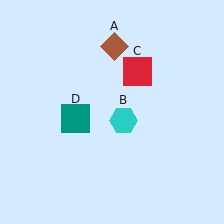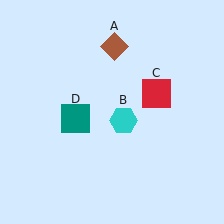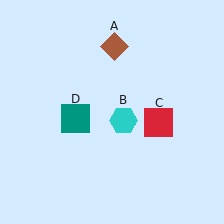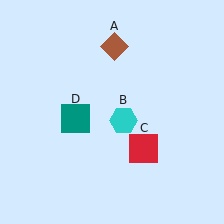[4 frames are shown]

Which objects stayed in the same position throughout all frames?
Brown diamond (object A) and cyan hexagon (object B) and teal square (object D) remained stationary.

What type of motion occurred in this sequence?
The red square (object C) rotated clockwise around the center of the scene.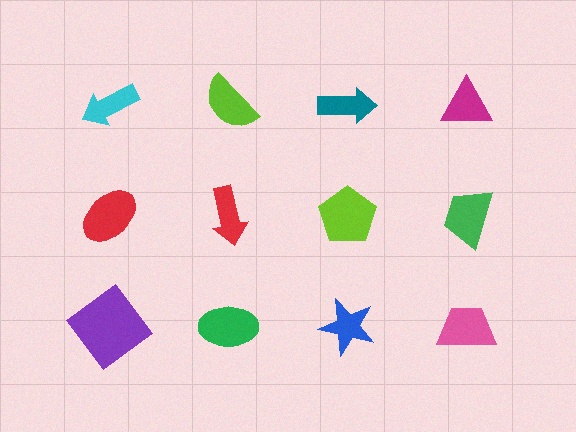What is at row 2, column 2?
A red arrow.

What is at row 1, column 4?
A magenta triangle.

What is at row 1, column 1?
A cyan arrow.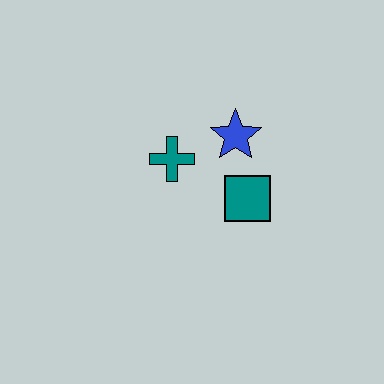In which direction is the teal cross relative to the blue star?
The teal cross is to the left of the blue star.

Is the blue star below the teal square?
No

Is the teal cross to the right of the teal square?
No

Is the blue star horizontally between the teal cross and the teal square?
Yes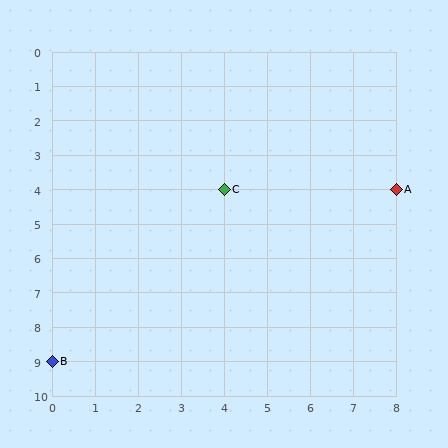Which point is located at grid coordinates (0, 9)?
Point B is at (0, 9).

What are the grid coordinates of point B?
Point B is at grid coordinates (0, 9).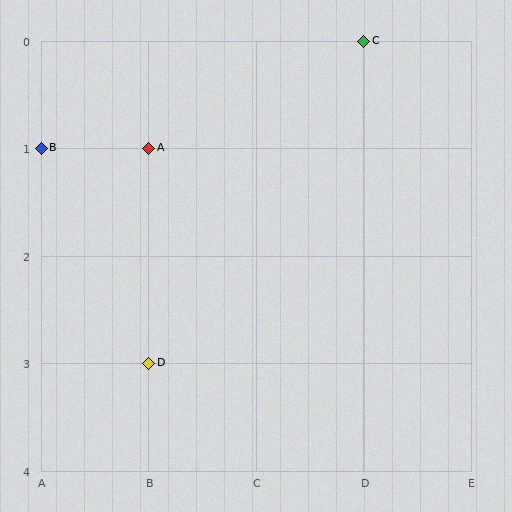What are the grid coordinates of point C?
Point C is at grid coordinates (D, 0).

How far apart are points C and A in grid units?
Points C and A are 2 columns and 1 row apart (about 2.2 grid units diagonally).